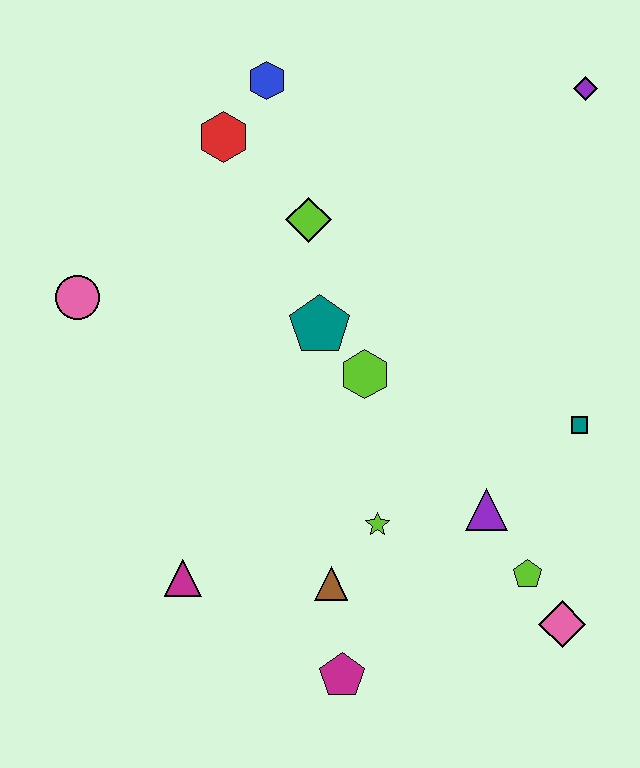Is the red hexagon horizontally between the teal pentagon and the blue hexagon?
No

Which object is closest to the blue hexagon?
The red hexagon is closest to the blue hexagon.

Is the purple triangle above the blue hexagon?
No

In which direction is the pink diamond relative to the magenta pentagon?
The pink diamond is to the right of the magenta pentagon.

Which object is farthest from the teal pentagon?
The pink diamond is farthest from the teal pentagon.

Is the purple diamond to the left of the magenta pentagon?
No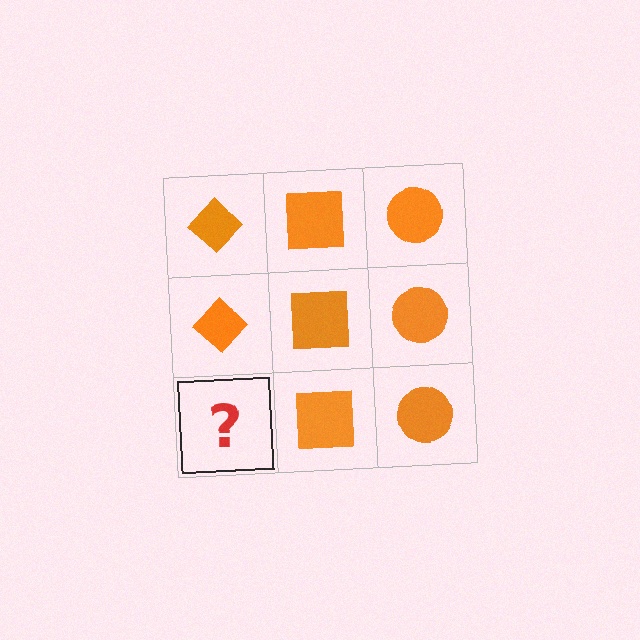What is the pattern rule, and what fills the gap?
The rule is that each column has a consistent shape. The gap should be filled with an orange diamond.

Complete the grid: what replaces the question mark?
The question mark should be replaced with an orange diamond.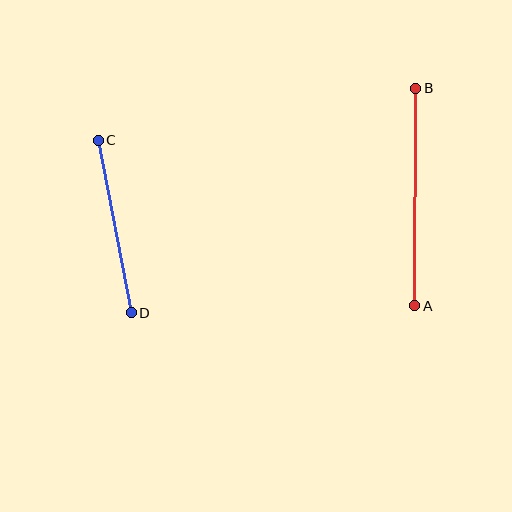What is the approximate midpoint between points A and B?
The midpoint is at approximately (415, 197) pixels.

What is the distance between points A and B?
The distance is approximately 218 pixels.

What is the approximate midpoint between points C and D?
The midpoint is at approximately (115, 227) pixels.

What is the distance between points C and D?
The distance is approximately 175 pixels.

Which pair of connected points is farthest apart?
Points A and B are farthest apart.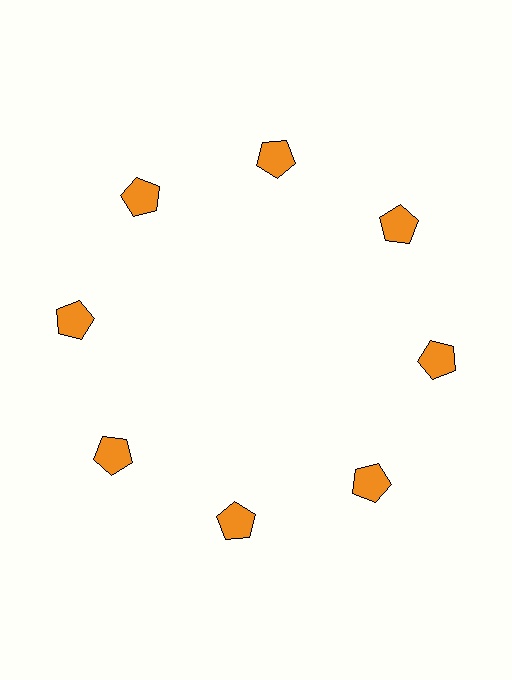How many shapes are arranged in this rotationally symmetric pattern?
There are 8 shapes, arranged in 8 groups of 1.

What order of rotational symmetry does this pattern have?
This pattern has 8-fold rotational symmetry.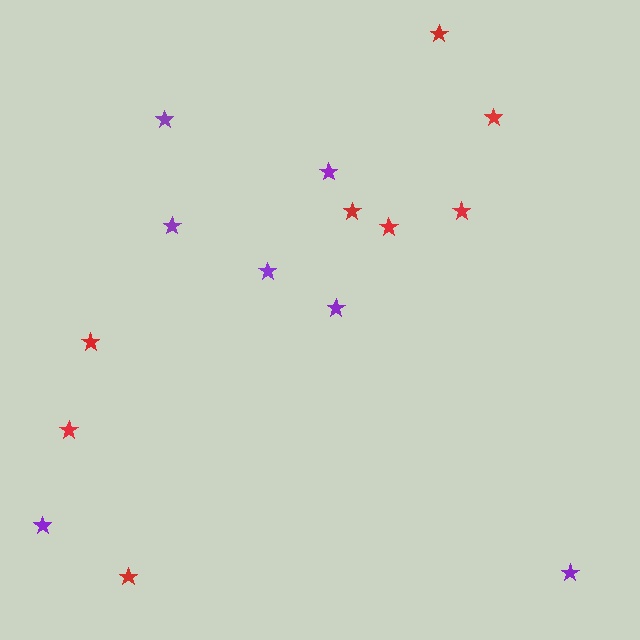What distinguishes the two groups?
There are 2 groups: one group of red stars (8) and one group of purple stars (7).